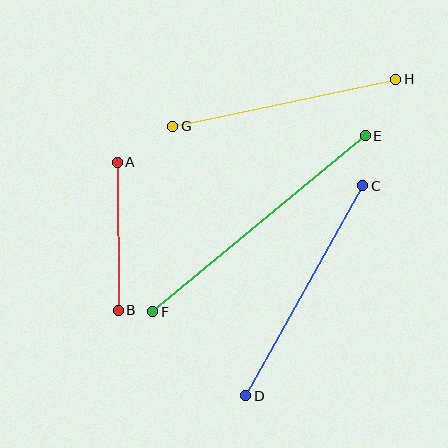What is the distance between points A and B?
The distance is approximately 148 pixels.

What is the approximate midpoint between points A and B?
The midpoint is at approximately (118, 236) pixels.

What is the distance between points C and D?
The distance is approximately 240 pixels.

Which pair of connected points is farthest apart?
Points E and F are farthest apart.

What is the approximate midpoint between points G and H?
The midpoint is at approximately (284, 103) pixels.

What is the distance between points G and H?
The distance is approximately 228 pixels.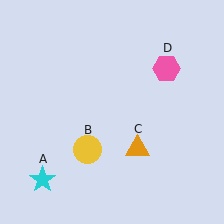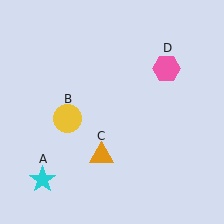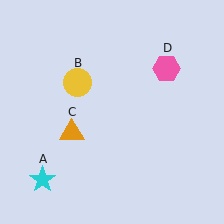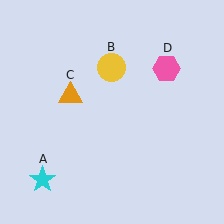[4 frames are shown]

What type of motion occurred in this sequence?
The yellow circle (object B), orange triangle (object C) rotated clockwise around the center of the scene.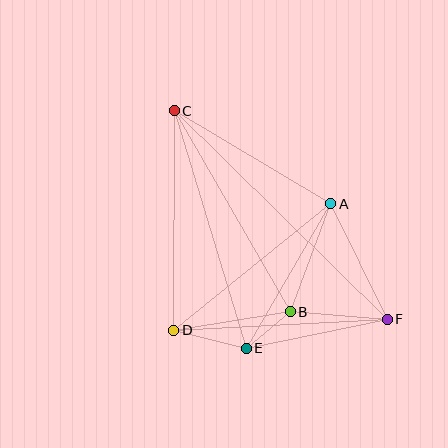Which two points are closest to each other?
Points B and E are closest to each other.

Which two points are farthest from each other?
Points C and F are farthest from each other.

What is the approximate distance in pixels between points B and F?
The distance between B and F is approximately 98 pixels.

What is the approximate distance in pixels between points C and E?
The distance between C and E is approximately 248 pixels.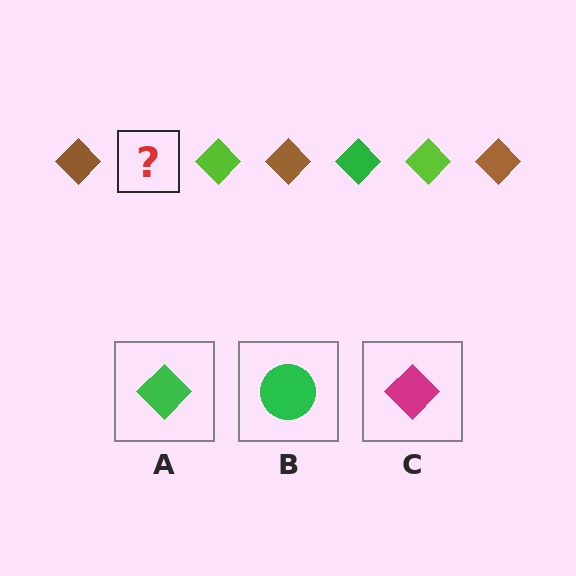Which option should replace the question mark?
Option A.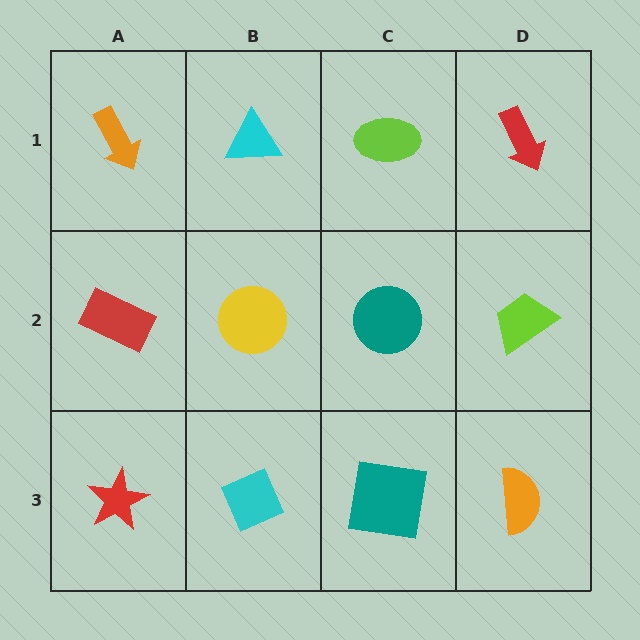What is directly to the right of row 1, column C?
A red arrow.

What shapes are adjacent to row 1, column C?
A teal circle (row 2, column C), a cyan triangle (row 1, column B), a red arrow (row 1, column D).